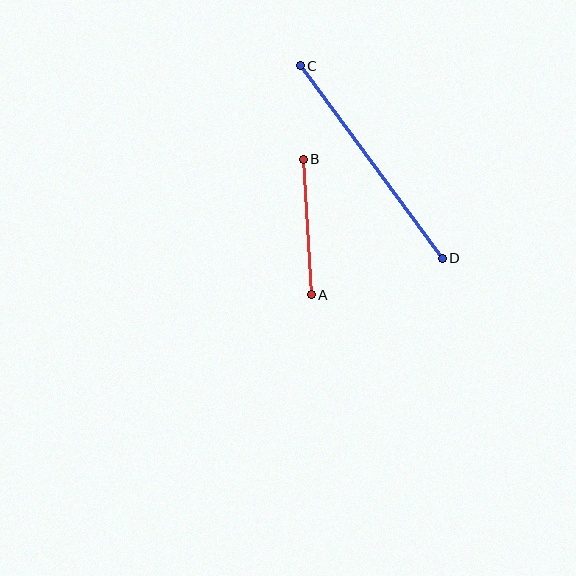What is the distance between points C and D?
The distance is approximately 239 pixels.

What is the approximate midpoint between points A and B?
The midpoint is at approximately (307, 227) pixels.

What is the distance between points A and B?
The distance is approximately 136 pixels.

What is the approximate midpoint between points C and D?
The midpoint is at approximately (371, 162) pixels.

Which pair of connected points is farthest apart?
Points C and D are farthest apart.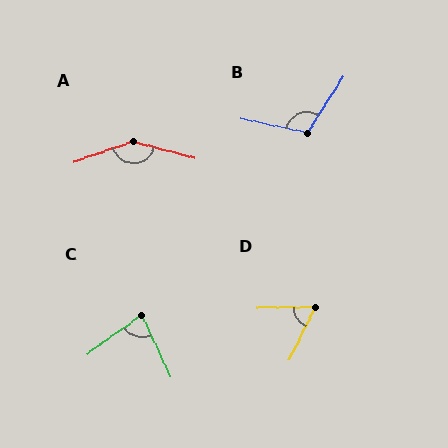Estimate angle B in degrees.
Approximately 111 degrees.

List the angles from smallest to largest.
D (64°), C (80°), B (111°), A (146°).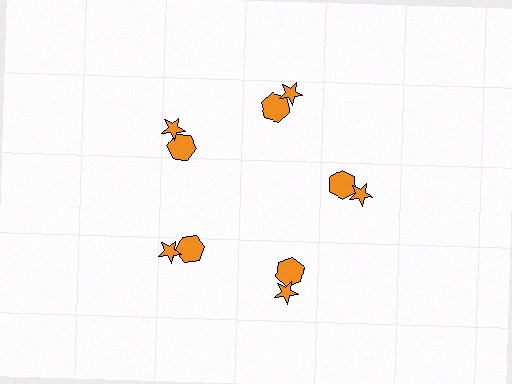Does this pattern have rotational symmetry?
Yes, this pattern has 5-fold rotational symmetry. It looks the same after rotating 72 degrees around the center.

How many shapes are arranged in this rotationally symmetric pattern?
There are 10 shapes, arranged in 5 groups of 2.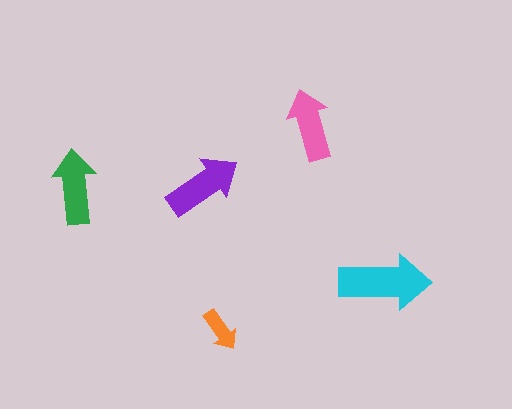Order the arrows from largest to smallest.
the cyan one, the purple one, the green one, the pink one, the orange one.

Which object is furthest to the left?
The green arrow is leftmost.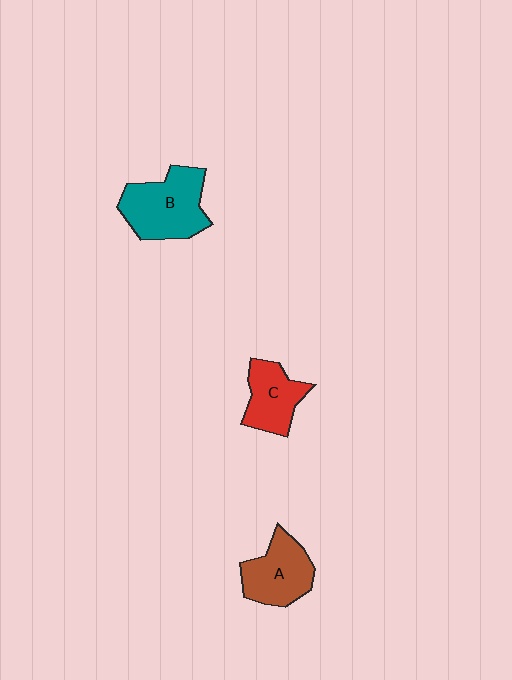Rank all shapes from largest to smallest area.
From largest to smallest: B (teal), A (brown), C (red).